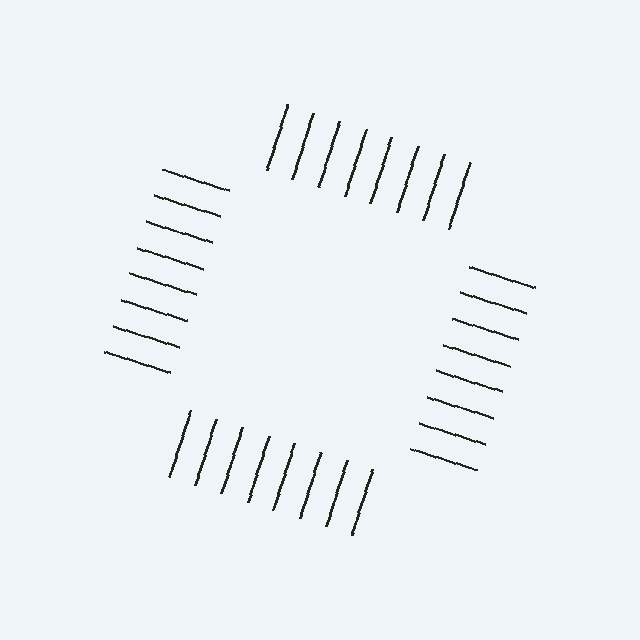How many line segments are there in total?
32 — 8 along each of the 4 edges.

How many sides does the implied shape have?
4 sides — the line-ends trace a square.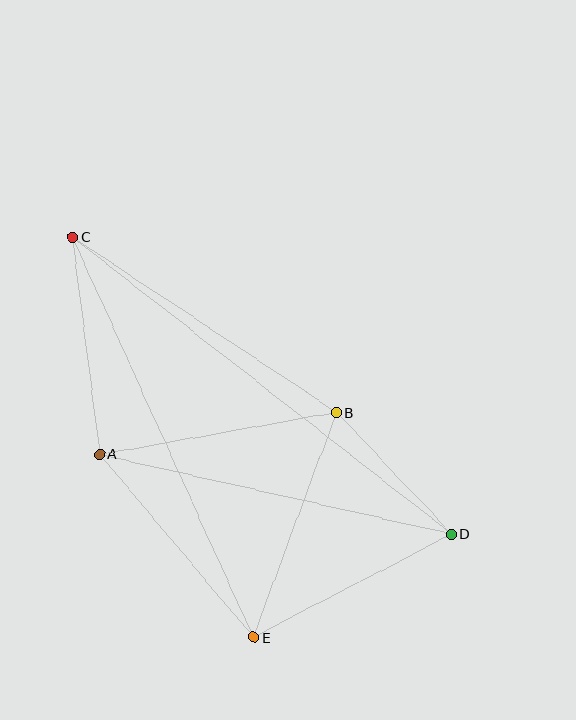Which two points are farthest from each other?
Points C and D are farthest from each other.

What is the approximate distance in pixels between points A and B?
The distance between A and B is approximately 241 pixels.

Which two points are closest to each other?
Points B and D are closest to each other.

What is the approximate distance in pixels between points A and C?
The distance between A and C is approximately 219 pixels.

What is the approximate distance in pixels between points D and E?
The distance between D and E is approximately 223 pixels.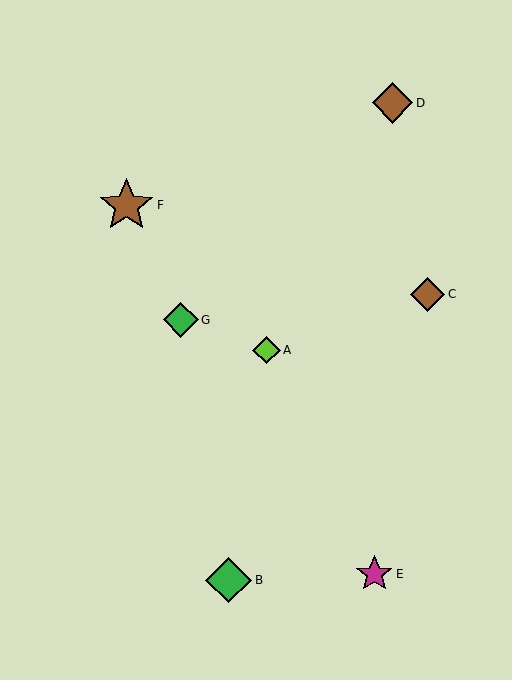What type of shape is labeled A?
Shape A is a lime diamond.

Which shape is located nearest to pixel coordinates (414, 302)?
The brown diamond (labeled C) at (428, 294) is nearest to that location.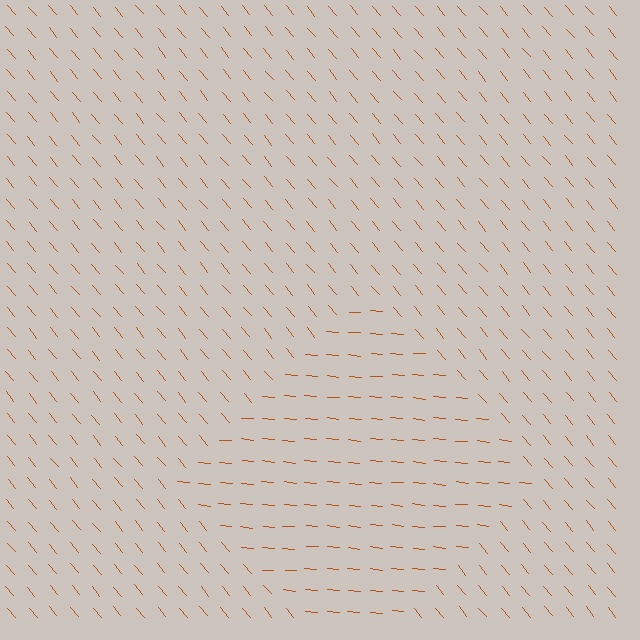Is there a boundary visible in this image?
Yes, there is a texture boundary formed by a change in line orientation.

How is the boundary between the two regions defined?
The boundary is defined purely by a change in line orientation (approximately 45 degrees difference). All lines are the same color and thickness.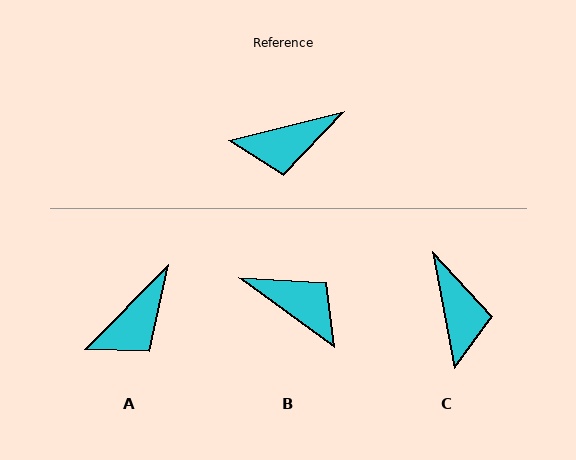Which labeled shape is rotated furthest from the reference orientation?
B, about 130 degrees away.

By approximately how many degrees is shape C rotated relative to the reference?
Approximately 86 degrees counter-clockwise.